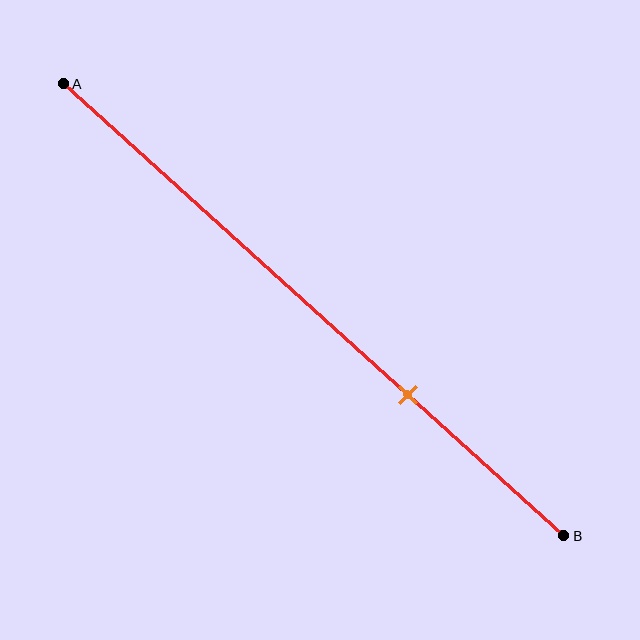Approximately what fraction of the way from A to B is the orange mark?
The orange mark is approximately 70% of the way from A to B.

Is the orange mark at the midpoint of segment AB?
No, the mark is at about 70% from A, not at the 50% midpoint.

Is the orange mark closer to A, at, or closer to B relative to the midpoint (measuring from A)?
The orange mark is closer to point B than the midpoint of segment AB.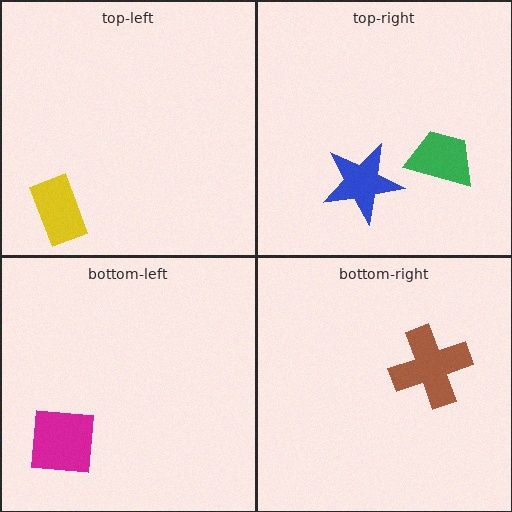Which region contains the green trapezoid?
The top-right region.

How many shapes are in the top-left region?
1.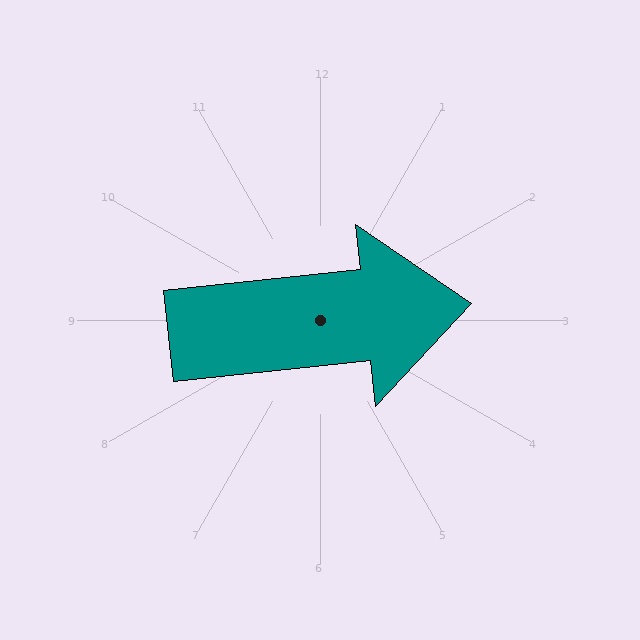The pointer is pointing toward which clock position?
Roughly 3 o'clock.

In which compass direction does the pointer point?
East.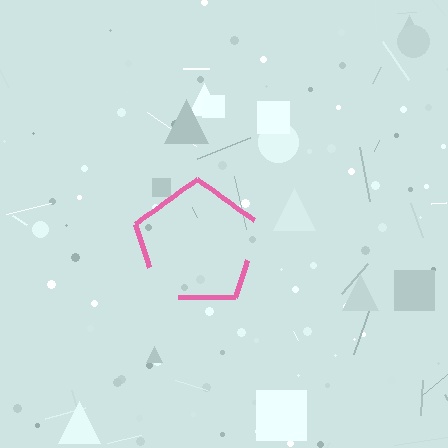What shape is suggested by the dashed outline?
The dashed outline suggests a pentagon.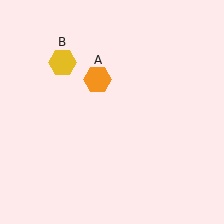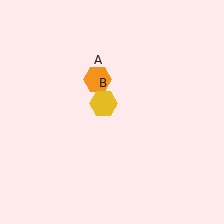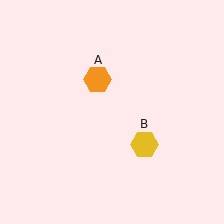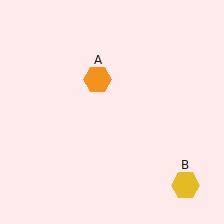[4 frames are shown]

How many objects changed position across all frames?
1 object changed position: yellow hexagon (object B).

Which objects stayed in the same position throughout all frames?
Orange hexagon (object A) remained stationary.